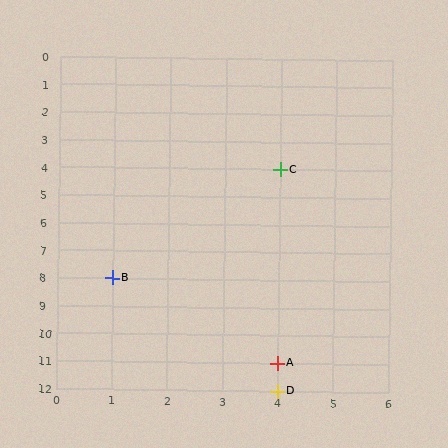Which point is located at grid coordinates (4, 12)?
Point D is at (4, 12).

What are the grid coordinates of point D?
Point D is at grid coordinates (4, 12).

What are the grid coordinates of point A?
Point A is at grid coordinates (4, 11).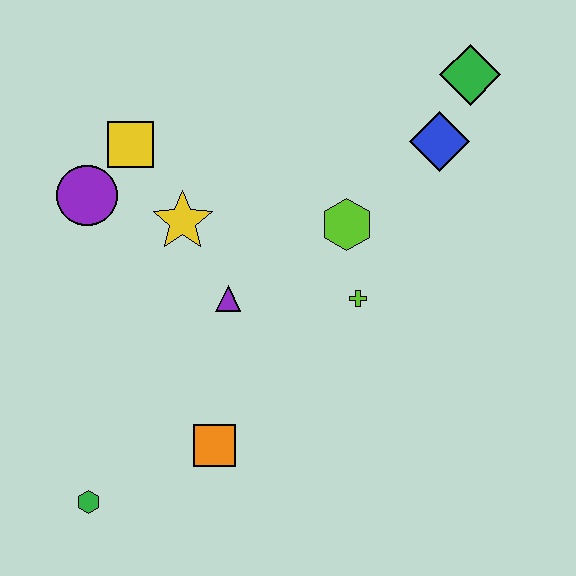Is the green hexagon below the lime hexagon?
Yes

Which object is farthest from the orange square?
The green diamond is farthest from the orange square.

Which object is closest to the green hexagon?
The orange square is closest to the green hexagon.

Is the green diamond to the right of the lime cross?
Yes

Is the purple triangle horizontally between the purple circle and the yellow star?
No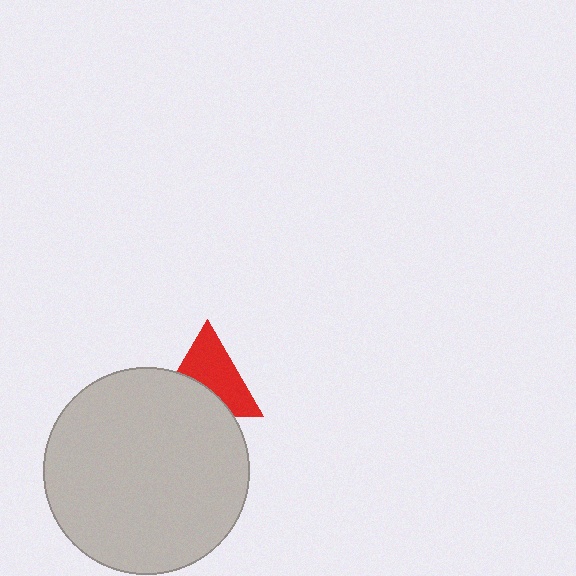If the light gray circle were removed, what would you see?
You would see the complete red triangle.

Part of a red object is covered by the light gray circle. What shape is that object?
It is a triangle.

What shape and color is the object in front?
The object in front is a light gray circle.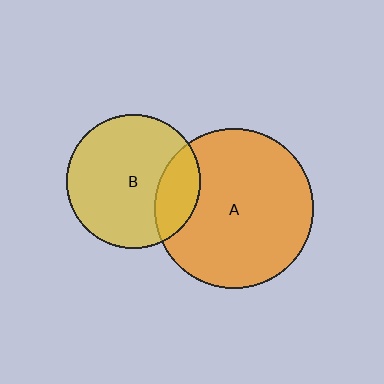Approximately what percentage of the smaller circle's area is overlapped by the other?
Approximately 20%.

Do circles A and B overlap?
Yes.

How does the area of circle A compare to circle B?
Approximately 1.4 times.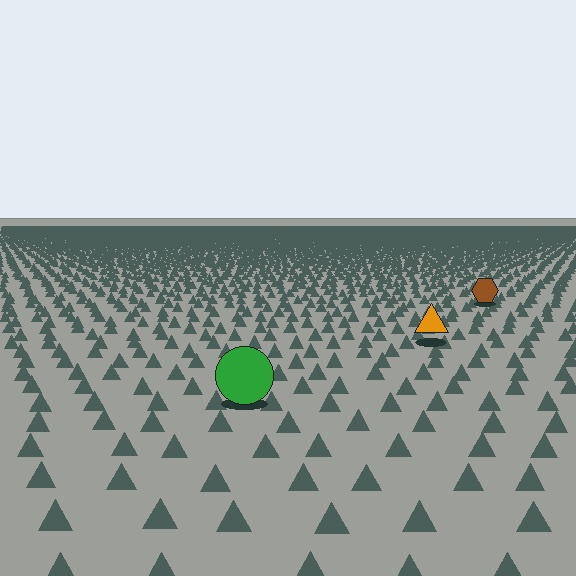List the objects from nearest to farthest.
From nearest to farthest: the green circle, the orange triangle, the brown hexagon.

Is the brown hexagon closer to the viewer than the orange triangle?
No. The orange triangle is closer — you can tell from the texture gradient: the ground texture is coarser near it.